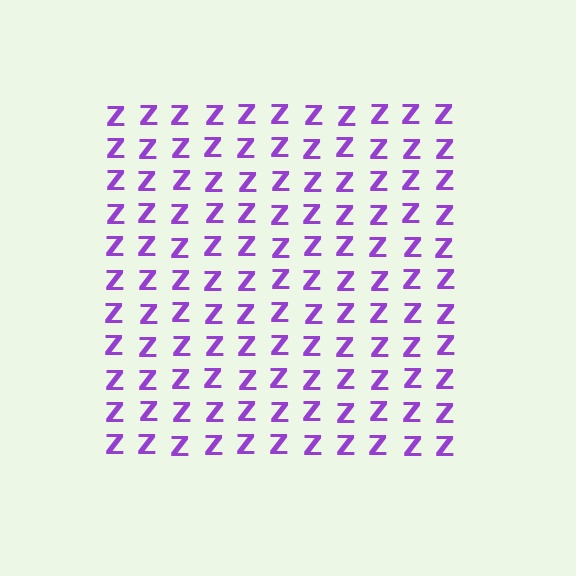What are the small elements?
The small elements are letter Z's.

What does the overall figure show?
The overall figure shows a square.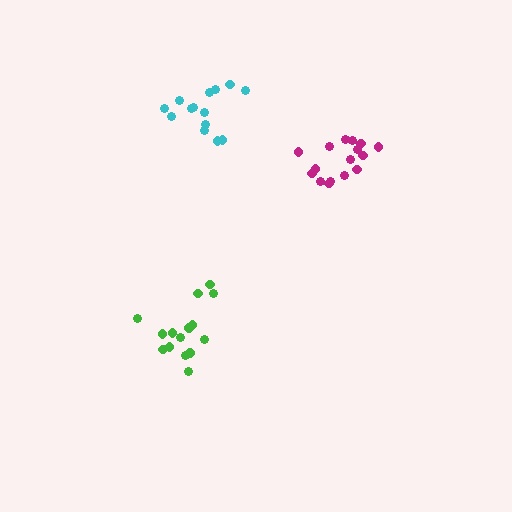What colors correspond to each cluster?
The clusters are colored: green, magenta, cyan.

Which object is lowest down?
The green cluster is bottommost.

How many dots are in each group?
Group 1: 15 dots, Group 2: 16 dots, Group 3: 14 dots (45 total).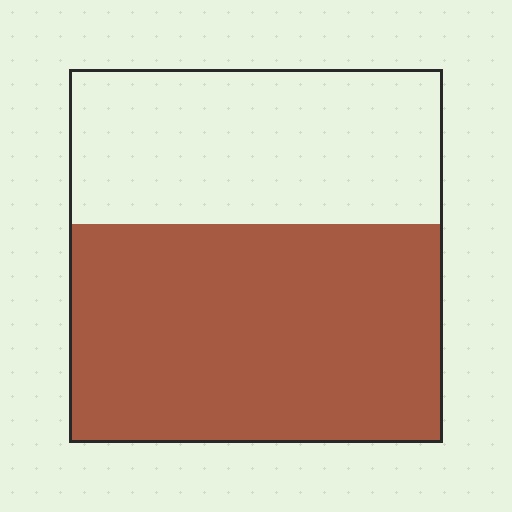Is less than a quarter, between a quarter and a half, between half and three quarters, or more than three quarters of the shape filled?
Between half and three quarters.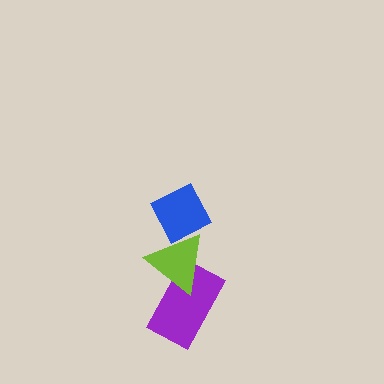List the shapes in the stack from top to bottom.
From top to bottom: the blue diamond, the lime triangle, the purple rectangle.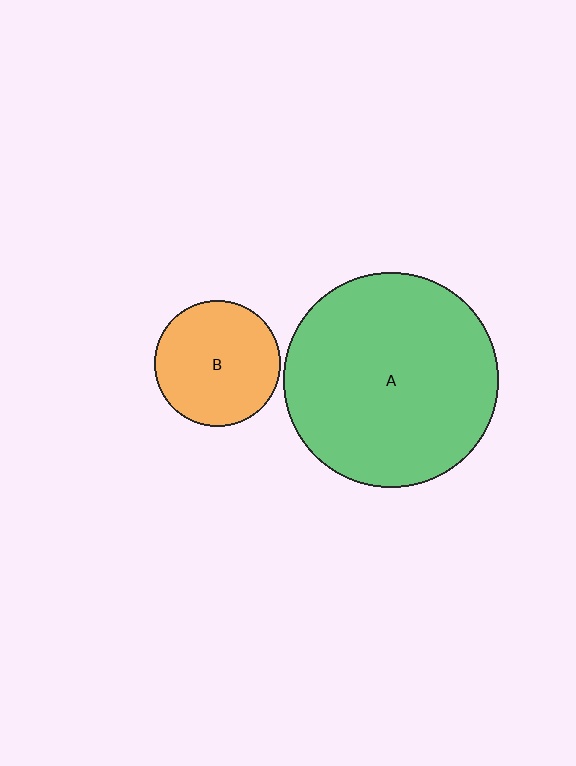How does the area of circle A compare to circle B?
Approximately 2.9 times.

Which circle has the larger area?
Circle A (green).